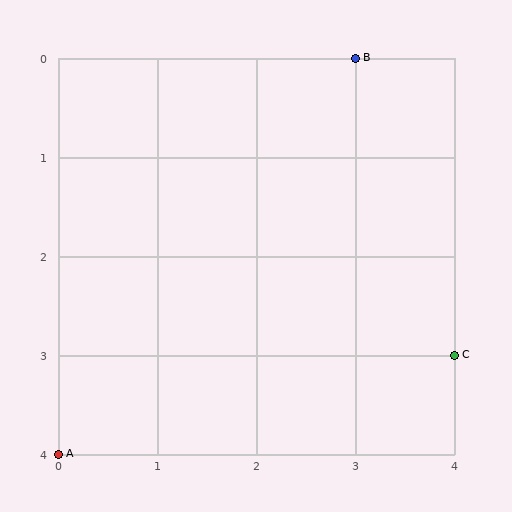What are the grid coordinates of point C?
Point C is at grid coordinates (4, 3).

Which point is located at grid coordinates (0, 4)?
Point A is at (0, 4).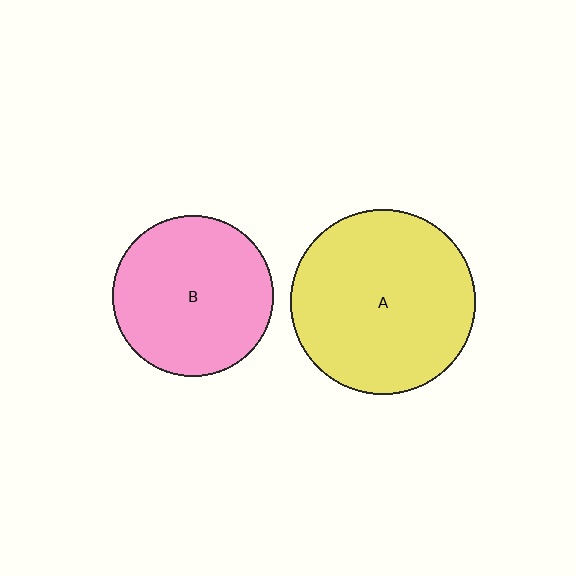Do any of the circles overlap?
No, none of the circles overlap.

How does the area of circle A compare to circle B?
Approximately 1.3 times.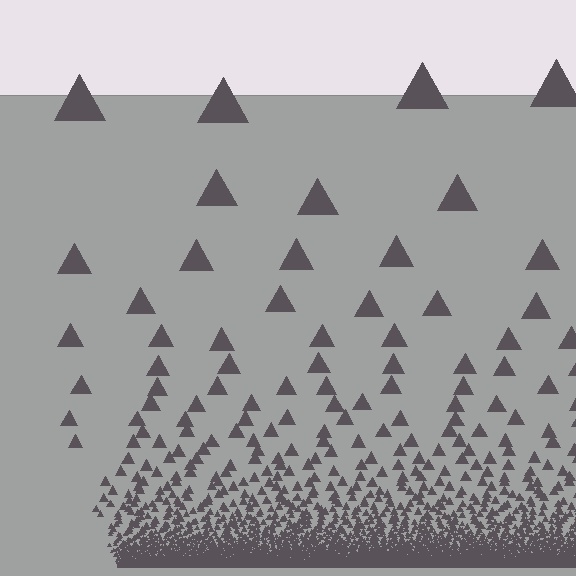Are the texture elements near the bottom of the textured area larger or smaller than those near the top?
Smaller. The gradient is inverted — elements near the bottom are smaller and denser.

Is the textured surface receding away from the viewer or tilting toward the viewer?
The surface appears to tilt toward the viewer. Texture elements get larger and sparser toward the top.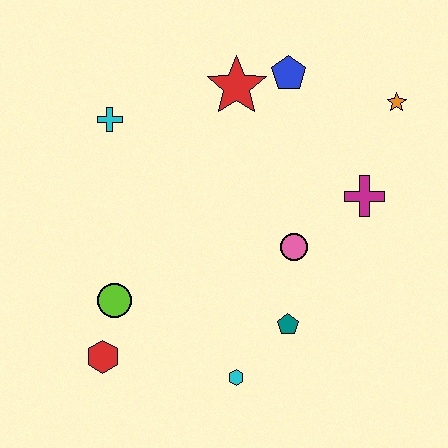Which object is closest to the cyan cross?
The red star is closest to the cyan cross.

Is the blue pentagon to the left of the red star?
No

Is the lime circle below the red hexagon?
No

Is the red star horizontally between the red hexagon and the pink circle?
Yes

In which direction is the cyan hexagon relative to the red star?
The cyan hexagon is below the red star.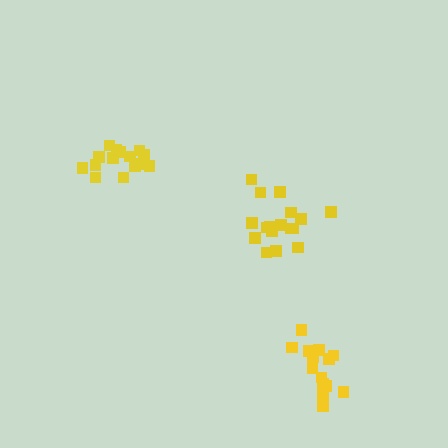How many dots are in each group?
Group 1: 15 dots, Group 2: 14 dots, Group 3: 17 dots (46 total).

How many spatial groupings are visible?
There are 3 spatial groupings.